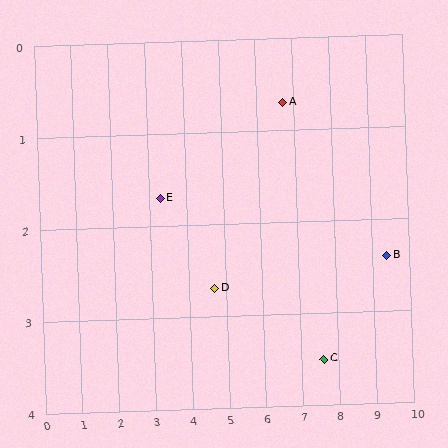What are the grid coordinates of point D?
Point D is at approximately (4.7, 2.7).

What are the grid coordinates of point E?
Point E is at approximately (3.3, 1.7).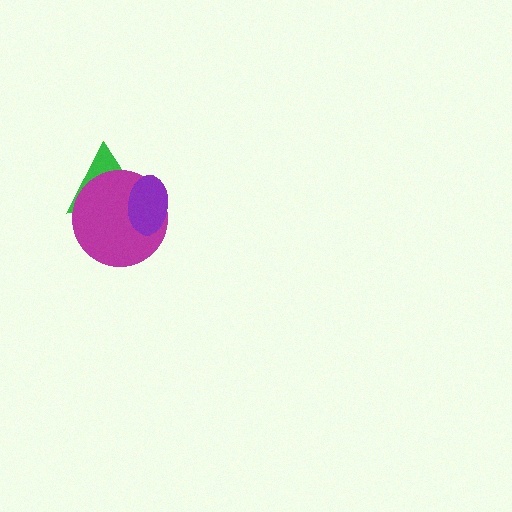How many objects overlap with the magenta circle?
2 objects overlap with the magenta circle.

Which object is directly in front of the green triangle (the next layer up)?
The magenta circle is directly in front of the green triangle.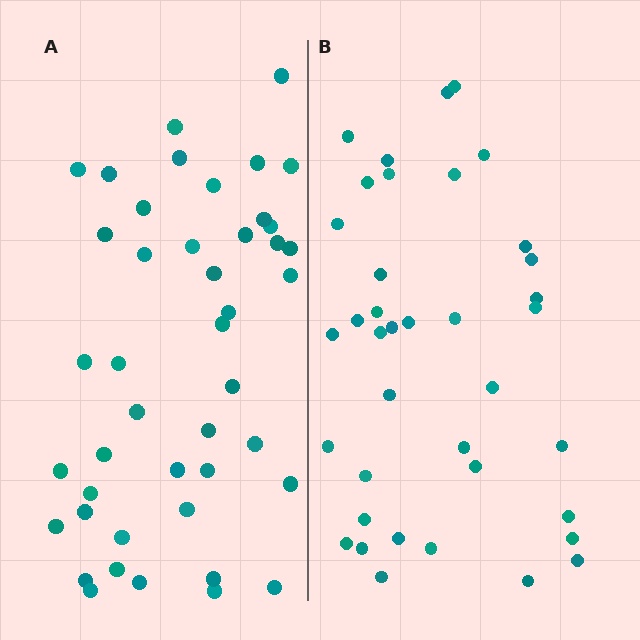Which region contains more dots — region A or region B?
Region A (the left region) has more dots.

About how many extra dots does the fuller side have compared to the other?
Region A has about 6 more dots than region B.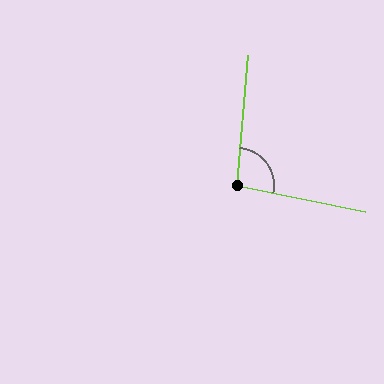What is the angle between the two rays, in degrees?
Approximately 96 degrees.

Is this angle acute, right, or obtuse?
It is obtuse.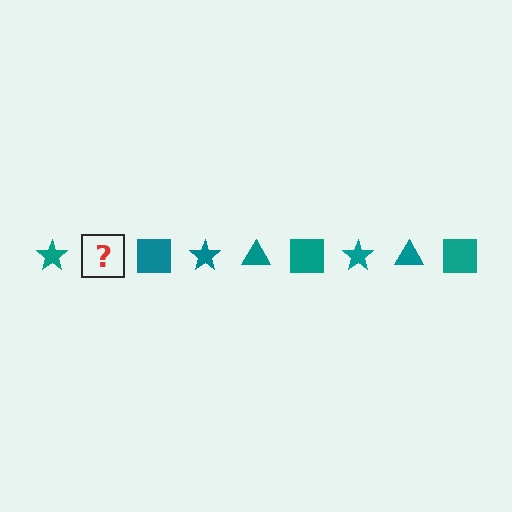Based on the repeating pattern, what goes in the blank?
The blank should be a teal triangle.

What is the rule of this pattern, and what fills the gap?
The rule is that the pattern cycles through star, triangle, square shapes in teal. The gap should be filled with a teal triangle.